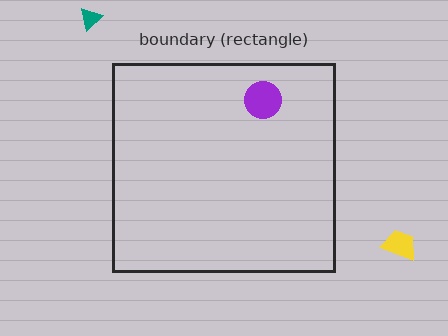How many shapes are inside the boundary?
1 inside, 2 outside.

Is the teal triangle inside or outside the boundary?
Outside.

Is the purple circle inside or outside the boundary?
Inside.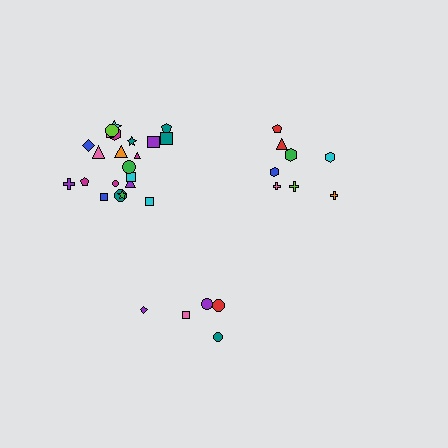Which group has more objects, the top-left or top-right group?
The top-left group.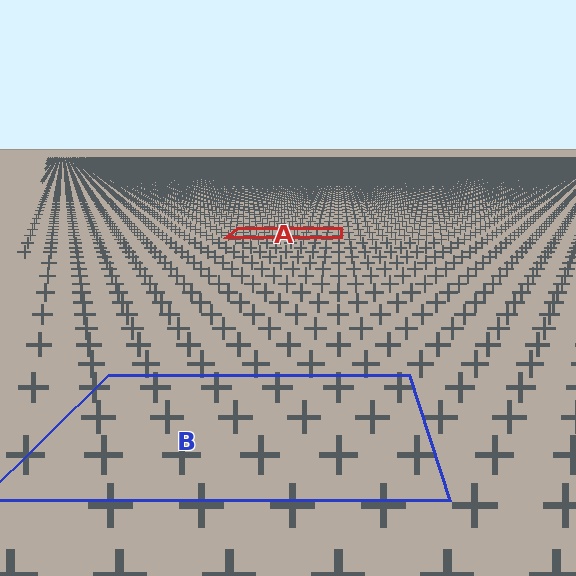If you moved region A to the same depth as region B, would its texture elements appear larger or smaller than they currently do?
They would appear larger. At a closer depth, the same texture elements are projected at a bigger on-screen size.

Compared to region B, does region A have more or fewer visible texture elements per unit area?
Region A has more texture elements per unit area — they are packed more densely because it is farther away.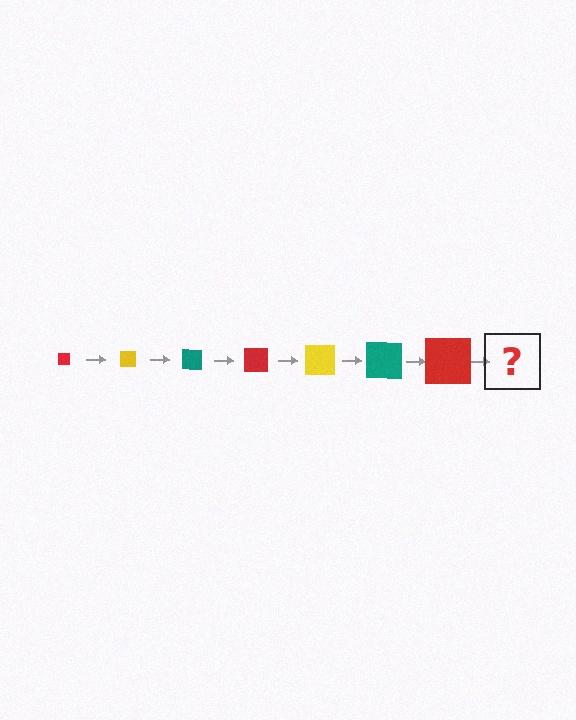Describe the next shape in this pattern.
It should be a yellow square, larger than the previous one.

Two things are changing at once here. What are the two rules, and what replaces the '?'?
The two rules are that the square grows larger each step and the color cycles through red, yellow, and teal. The '?' should be a yellow square, larger than the previous one.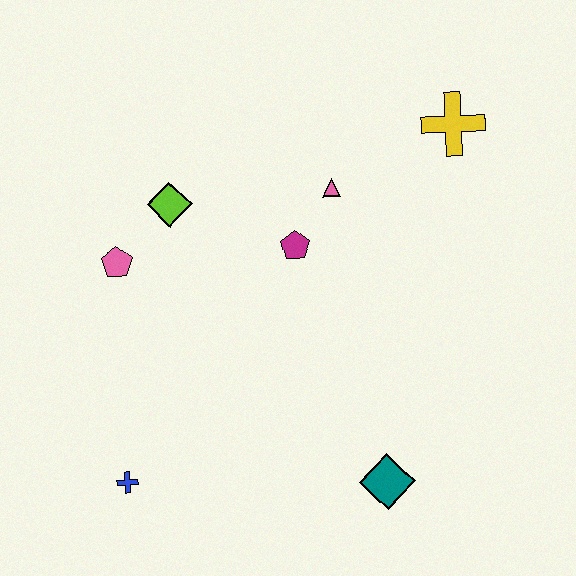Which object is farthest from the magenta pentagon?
The blue cross is farthest from the magenta pentagon.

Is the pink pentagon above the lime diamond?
No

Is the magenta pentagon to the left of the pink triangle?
Yes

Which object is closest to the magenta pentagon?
The pink triangle is closest to the magenta pentagon.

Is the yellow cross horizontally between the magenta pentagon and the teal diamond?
No